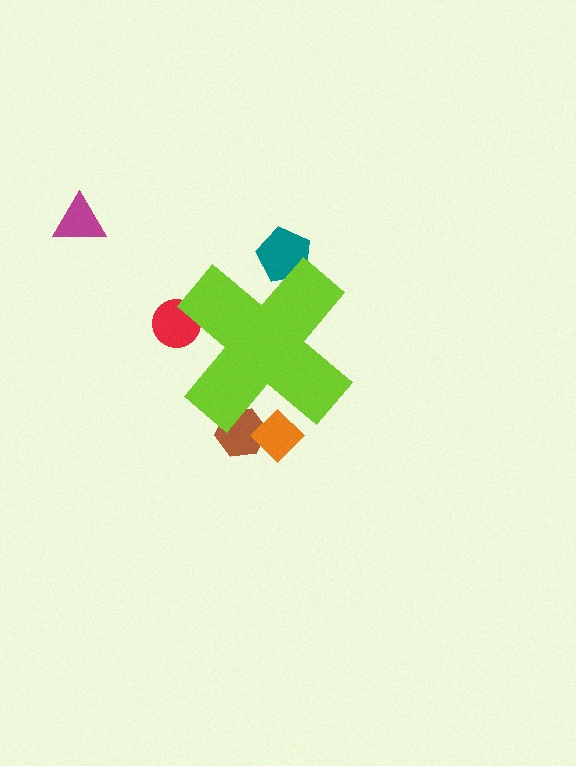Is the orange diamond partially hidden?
Yes, the orange diamond is partially hidden behind the lime cross.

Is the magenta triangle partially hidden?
No, the magenta triangle is fully visible.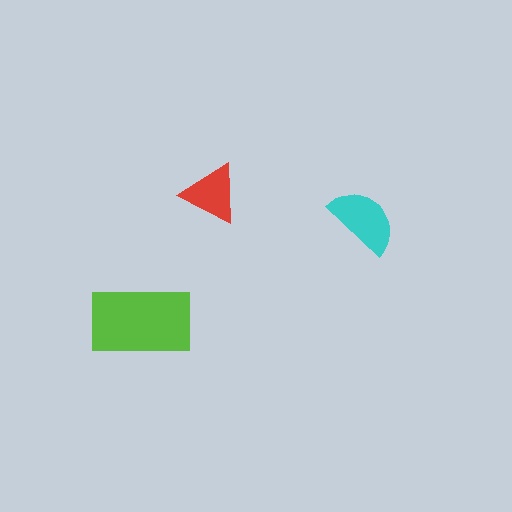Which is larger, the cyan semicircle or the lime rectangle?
The lime rectangle.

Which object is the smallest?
The red triangle.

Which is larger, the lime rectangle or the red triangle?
The lime rectangle.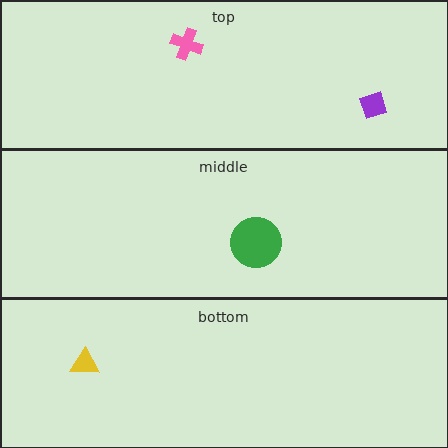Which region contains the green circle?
The middle region.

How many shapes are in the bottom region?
1.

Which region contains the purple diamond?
The top region.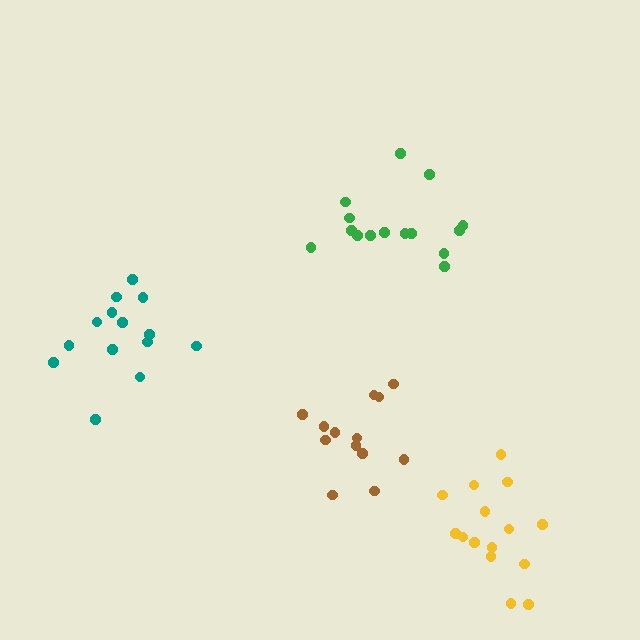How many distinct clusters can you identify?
There are 4 distinct clusters.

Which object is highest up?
The green cluster is topmost.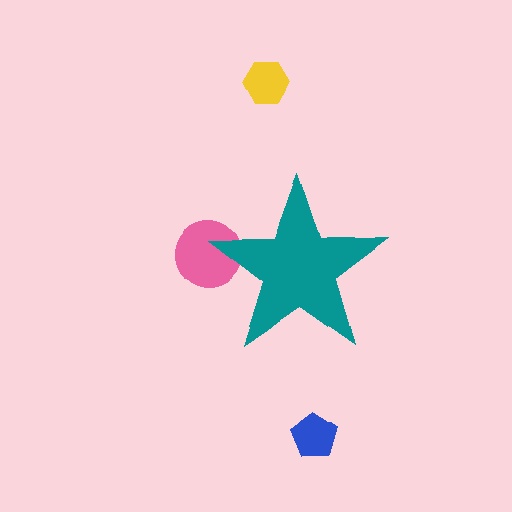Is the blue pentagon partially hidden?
No, the blue pentagon is fully visible.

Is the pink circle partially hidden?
Yes, the pink circle is partially hidden behind the teal star.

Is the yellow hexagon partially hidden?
No, the yellow hexagon is fully visible.